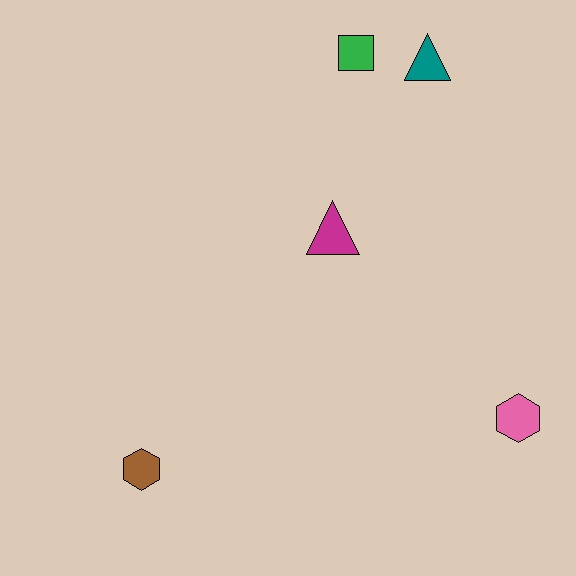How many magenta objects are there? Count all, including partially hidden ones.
There is 1 magenta object.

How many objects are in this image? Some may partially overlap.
There are 5 objects.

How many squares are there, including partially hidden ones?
There is 1 square.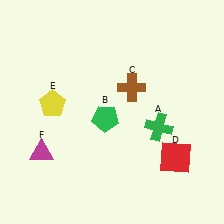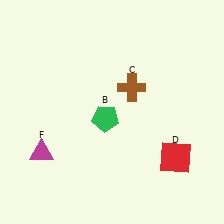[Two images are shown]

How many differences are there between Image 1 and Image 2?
There are 2 differences between the two images.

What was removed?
The yellow pentagon (E), the green cross (A) were removed in Image 2.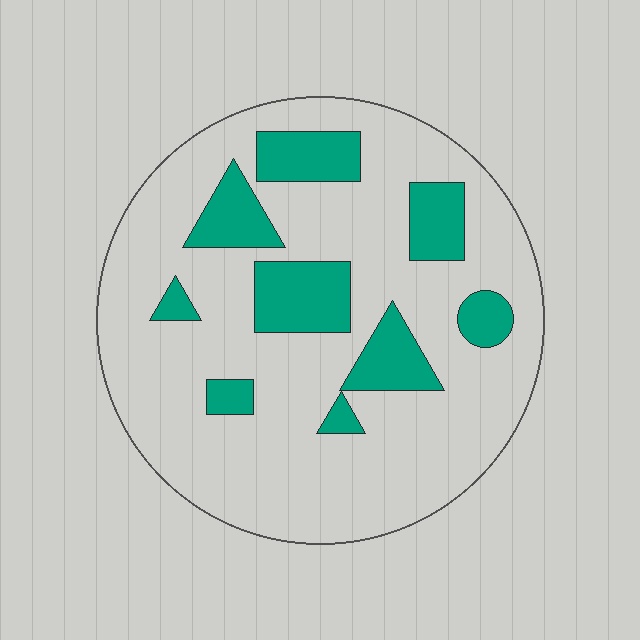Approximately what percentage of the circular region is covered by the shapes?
Approximately 20%.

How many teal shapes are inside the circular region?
9.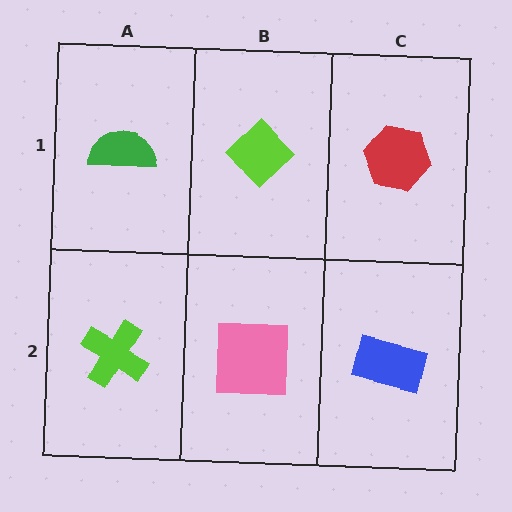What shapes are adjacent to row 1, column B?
A pink square (row 2, column B), a green semicircle (row 1, column A), a red hexagon (row 1, column C).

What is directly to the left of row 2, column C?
A pink square.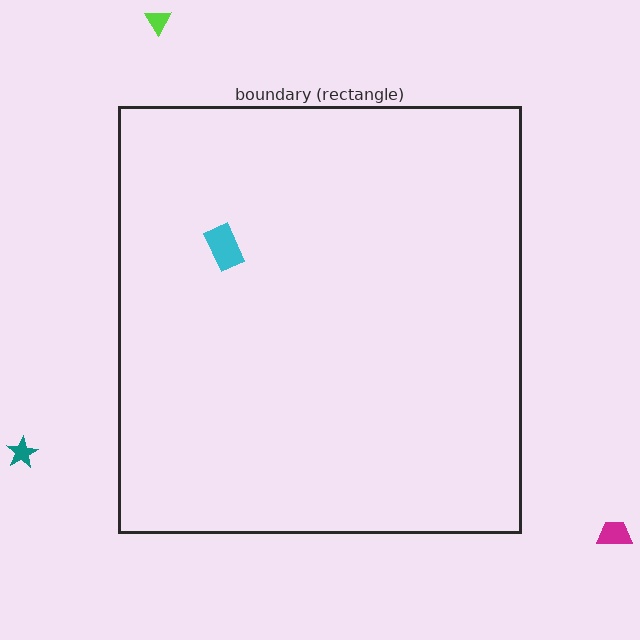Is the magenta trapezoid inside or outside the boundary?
Outside.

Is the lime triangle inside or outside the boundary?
Outside.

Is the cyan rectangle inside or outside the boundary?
Inside.